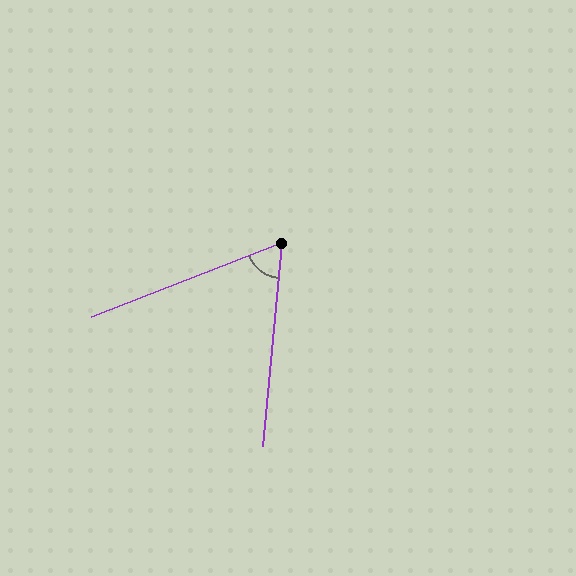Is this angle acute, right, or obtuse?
It is acute.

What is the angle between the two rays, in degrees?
Approximately 63 degrees.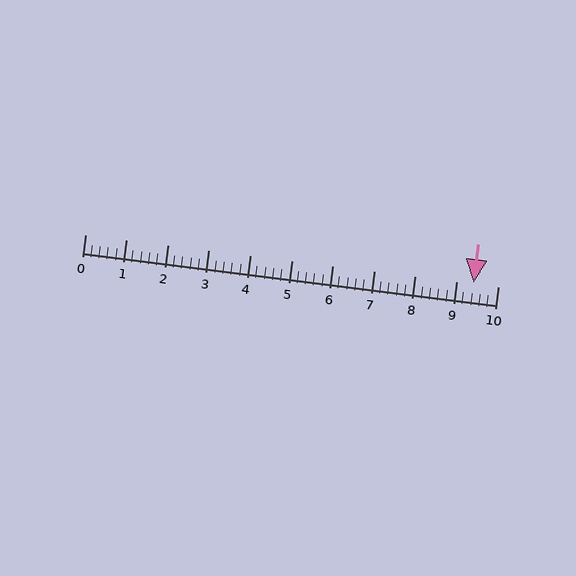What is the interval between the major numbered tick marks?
The major tick marks are spaced 1 units apart.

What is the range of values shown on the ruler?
The ruler shows values from 0 to 10.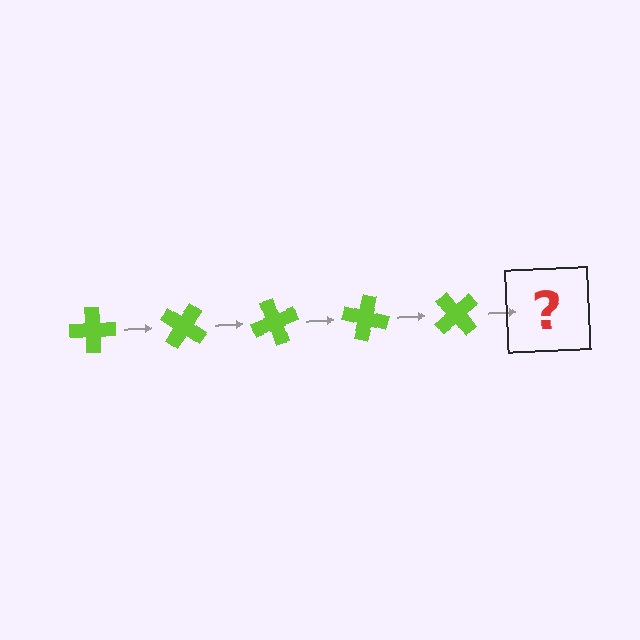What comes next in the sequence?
The next element should be a lime cross rotated 175 degrees.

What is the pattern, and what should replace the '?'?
The pattern is that the cross rotates 35 degrees each step. The '?' should be a lime cross rotated 175 degrees.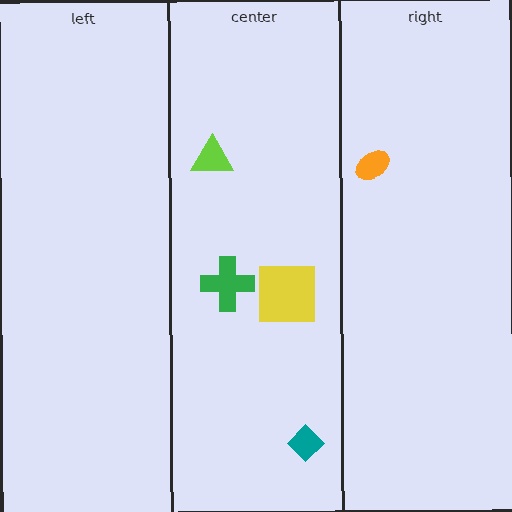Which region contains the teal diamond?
The center region.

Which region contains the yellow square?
The center region.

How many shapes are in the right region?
1.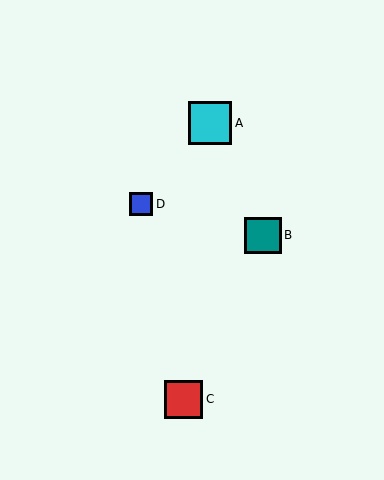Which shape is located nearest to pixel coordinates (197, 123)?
The cyan square (labeled A) at (210, 123) is nearest to that location.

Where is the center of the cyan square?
The center of the cyan square is at (210, 123).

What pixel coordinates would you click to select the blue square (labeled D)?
Click at (141, 204) to select the blue square D.